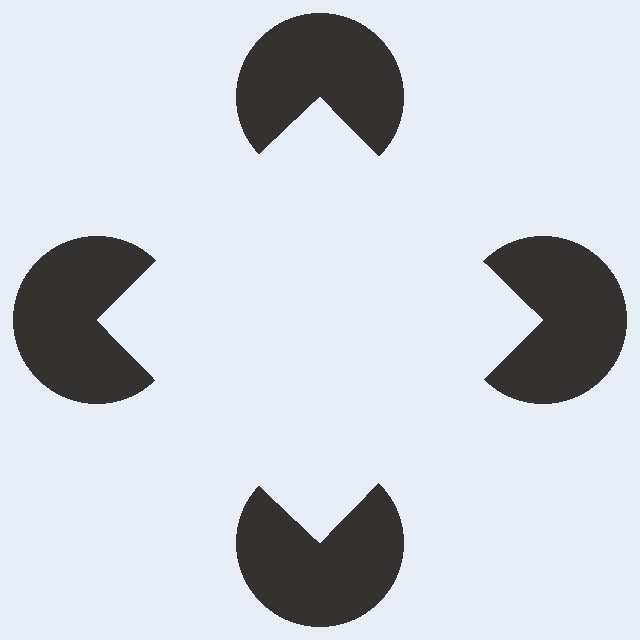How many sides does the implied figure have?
4 sides.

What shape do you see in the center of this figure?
An illusory square — its edges are inferred from the aligned wedge cuts in the pac-man discs, not physically drawn.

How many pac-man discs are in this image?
There are 4 — one at each vertex of the illusory square.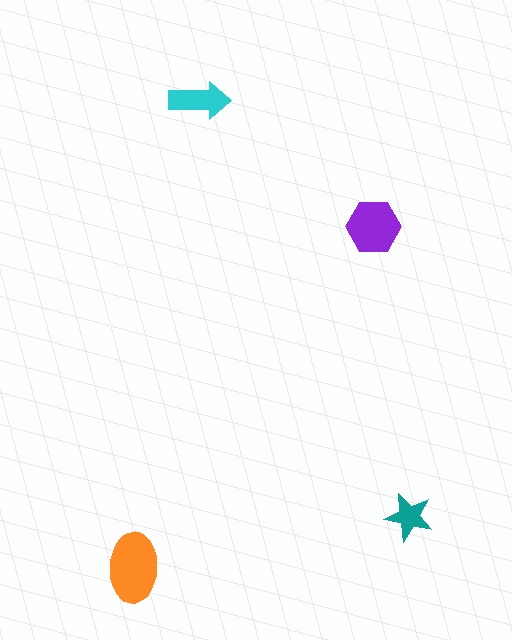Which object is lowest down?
The orange ellipse is bottommost.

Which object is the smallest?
The teal star.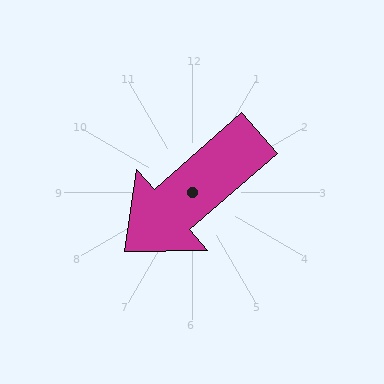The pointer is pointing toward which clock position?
Roughly 8 o'clock.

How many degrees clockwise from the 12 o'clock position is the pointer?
Approximately 229 degrees.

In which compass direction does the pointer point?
Southwest.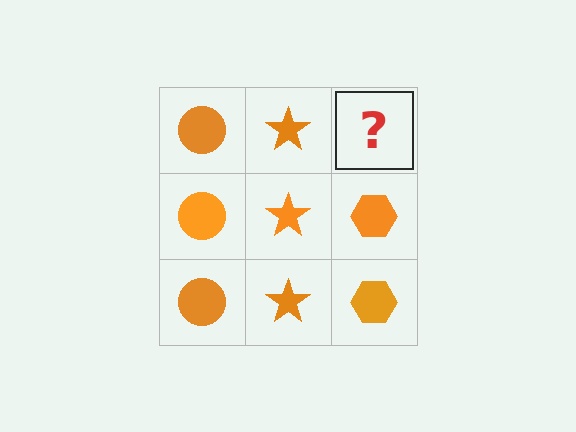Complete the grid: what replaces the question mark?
The question mark should be replaced with an orange hexagon.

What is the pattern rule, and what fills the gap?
The rule is that each column has a consistent shape. The gap should be filled with an orange hexagon.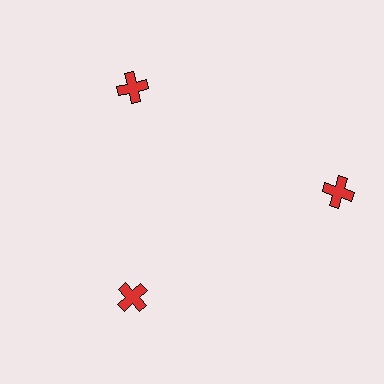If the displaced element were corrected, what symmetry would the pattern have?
It would have 3-fold rotational symmetry — the pattern would map onto itself every 120 degrees.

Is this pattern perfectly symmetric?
No. The 3 red crosses are arranged in a ring, but one element near the 3 o'clock position is pushed outward from the center, breaking the 3-fold rotational symmetry.